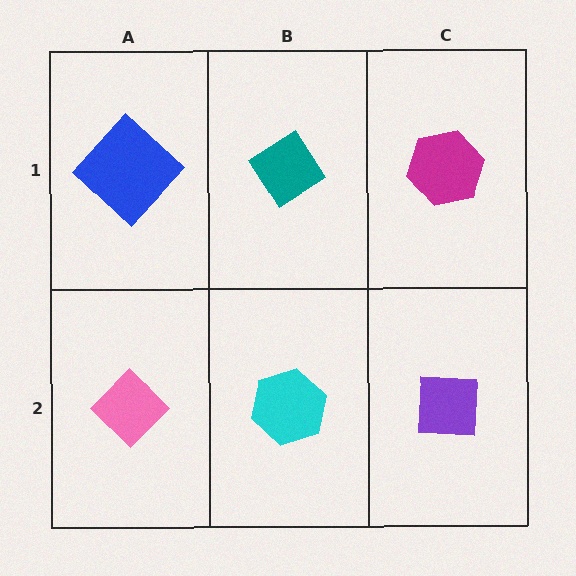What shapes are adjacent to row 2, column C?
A magenta hexagon (row 1, column C), a cyan hexagon (row 2, column B).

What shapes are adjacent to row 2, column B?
A teal diamond (row 1, column B), a pink diamond (row 2, column A), a purple square (row 2, column C).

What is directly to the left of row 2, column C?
A cyan hexagon.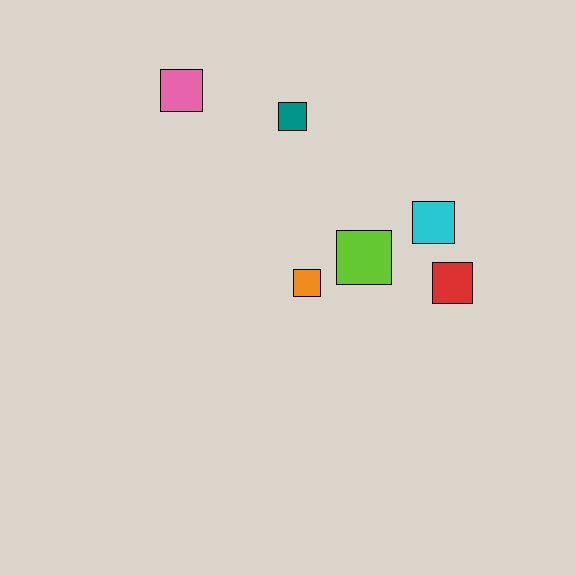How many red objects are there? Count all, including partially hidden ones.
There is 1 red object.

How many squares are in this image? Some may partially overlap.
There are 6 squares.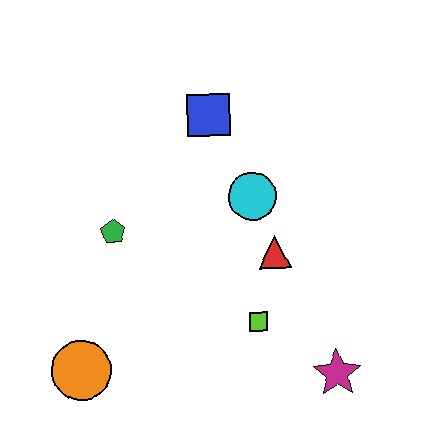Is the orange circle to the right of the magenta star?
No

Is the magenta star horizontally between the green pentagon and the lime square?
No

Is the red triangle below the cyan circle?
Yes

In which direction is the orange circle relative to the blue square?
The orange circle is below the blue square.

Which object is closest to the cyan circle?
The red triangle is closest to the cyan circle.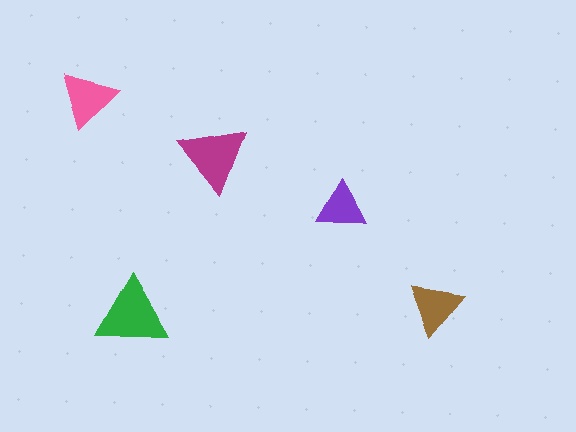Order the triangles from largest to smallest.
the green one, the magenta one, the pink one, the brown one, the purple one.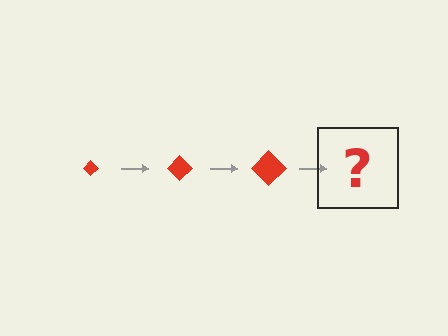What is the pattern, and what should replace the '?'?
The pattern is that the diamond gets progressively larger each step. The '?' should be a red diamond, larger than the previous one.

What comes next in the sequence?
The next element should be a red diamond, larger than the previous one.